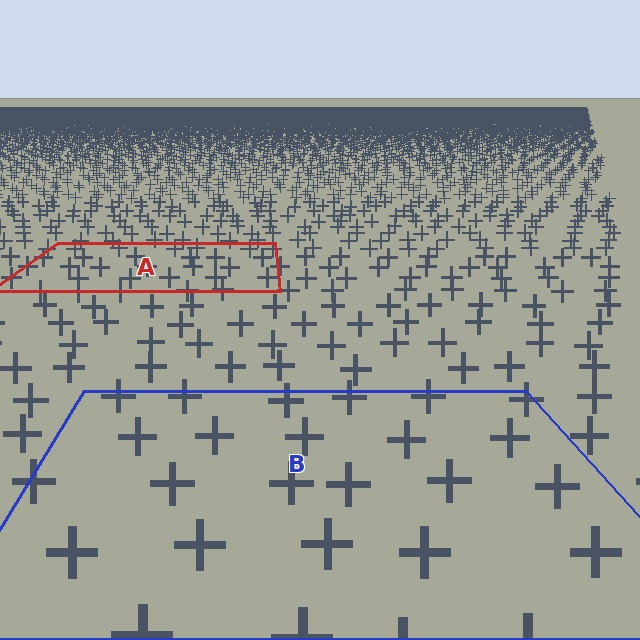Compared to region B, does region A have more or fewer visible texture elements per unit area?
Region A has more texture elements per unit area — they are packed more densely because it is farther away.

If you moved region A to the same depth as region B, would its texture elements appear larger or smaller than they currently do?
They would appear larger. At a closer depth, the same texture elements are projected at a bigger on-screen size.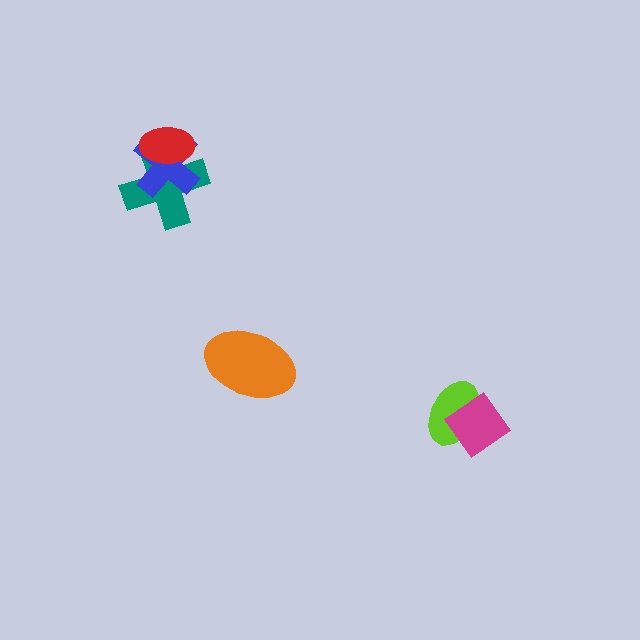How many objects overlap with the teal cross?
2 objects overlap with the teal cross.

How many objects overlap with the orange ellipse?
0 objects overlap with the orange ellipse.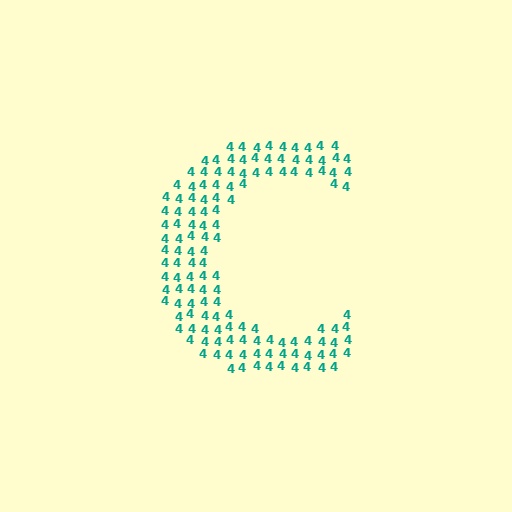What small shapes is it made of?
It is made of small digit 4's.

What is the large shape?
The large shape is the letter C.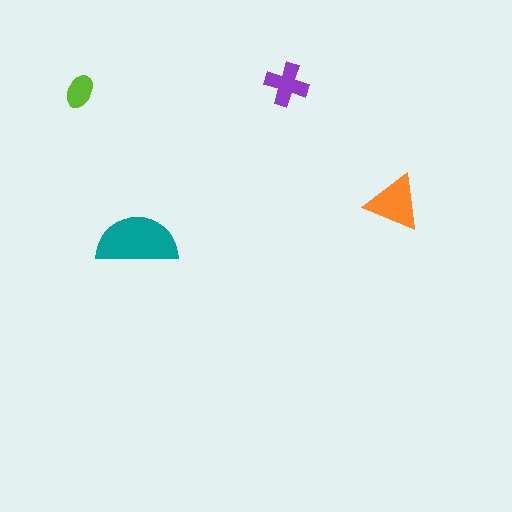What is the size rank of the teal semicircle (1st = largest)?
1st.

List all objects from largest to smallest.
The teal semicircle, the orange triangle, the purple cross, the lime ellipse.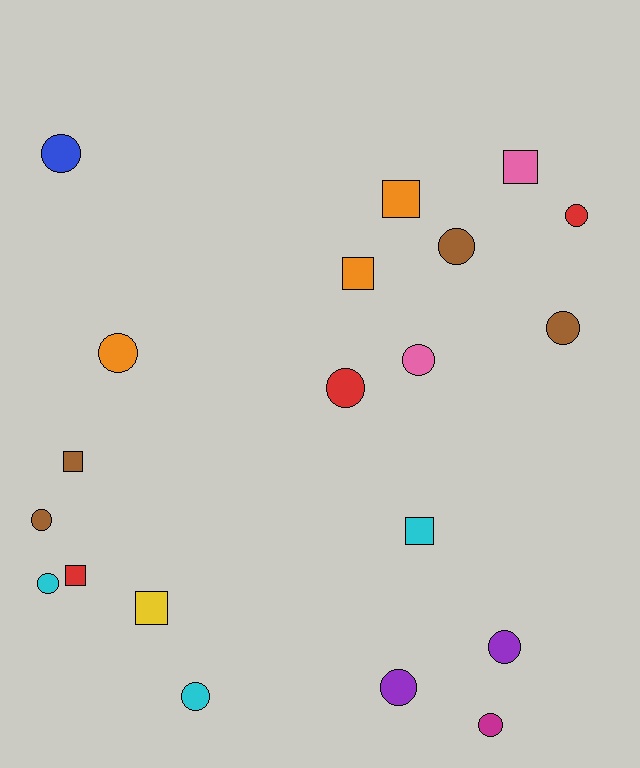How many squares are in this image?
There are 7 squares.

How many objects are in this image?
There are 20 objects.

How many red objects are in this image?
There are 3 red objects.